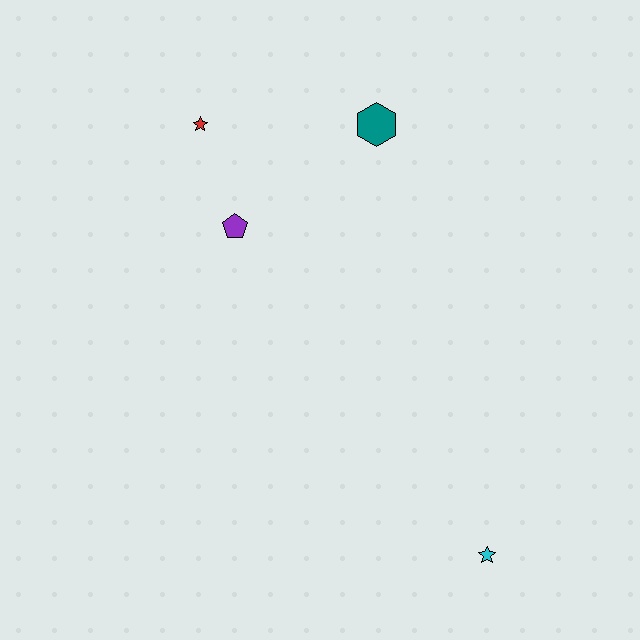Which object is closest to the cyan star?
The purple pentagon is closest to the cyan star.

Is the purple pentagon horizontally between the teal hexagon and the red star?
Yes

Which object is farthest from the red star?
The cyan star is farthest from the red star.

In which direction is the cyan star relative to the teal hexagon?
The cyan star is below the teal hexagon.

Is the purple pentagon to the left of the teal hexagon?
Yes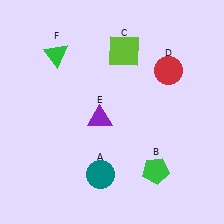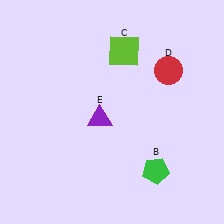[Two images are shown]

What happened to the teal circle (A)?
The teal circle (A) was removed in Image 2. It was in the bottom-left area of Image 1.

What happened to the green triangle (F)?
The green triangle (F) was removed in Image 2. It was in the top-left area of Image 1.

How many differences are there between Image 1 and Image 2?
There are 2 differences between the two images.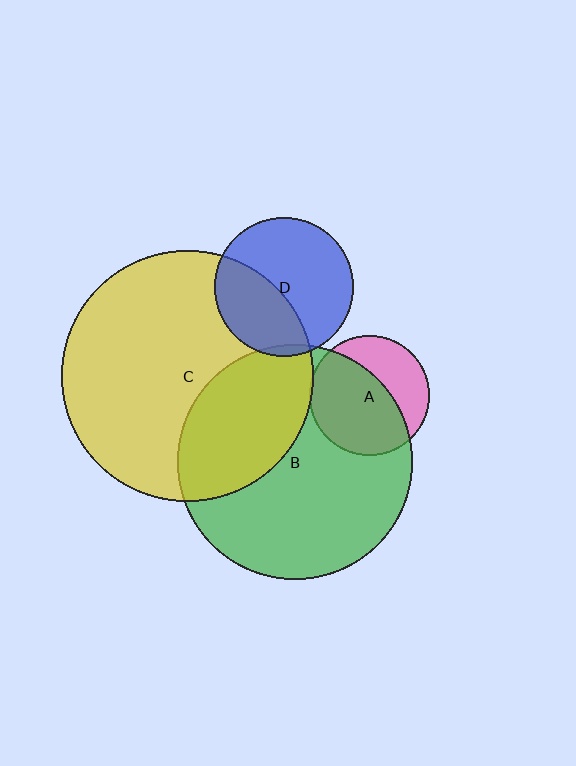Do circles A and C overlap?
Yes.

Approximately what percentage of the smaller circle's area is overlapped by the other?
Approximately 5%.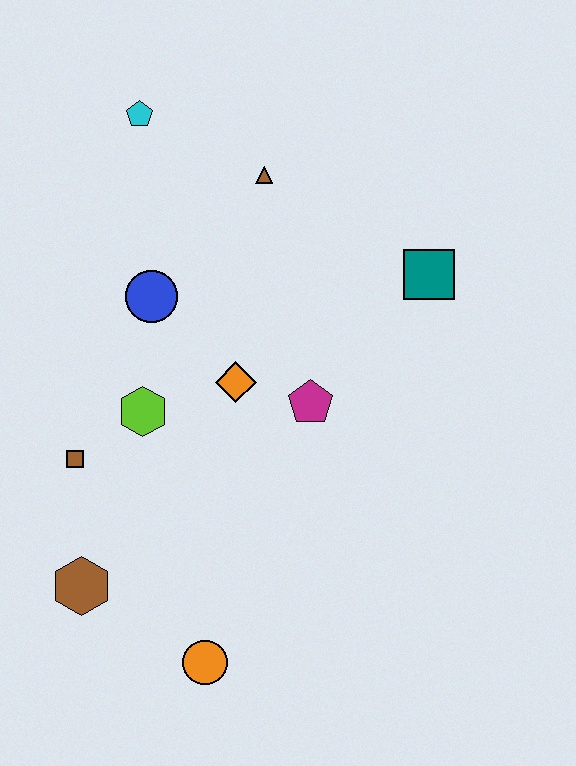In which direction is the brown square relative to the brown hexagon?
The brown square is above the brown hexagon.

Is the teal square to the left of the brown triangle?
No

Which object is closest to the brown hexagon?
The brown square is closest to the brown hexagon.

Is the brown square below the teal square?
Yes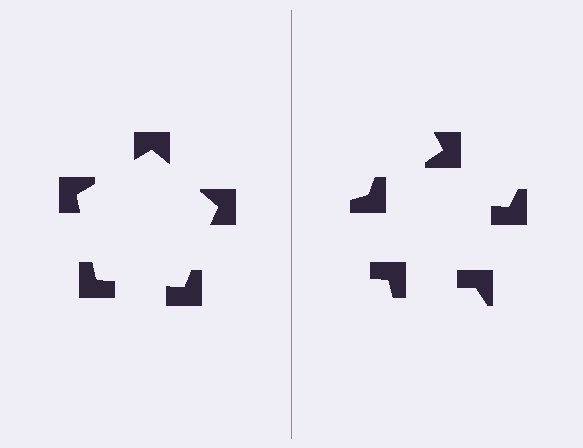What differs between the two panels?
The notched squares are positioned identically on both sides; only the wedge orientations differ. On the left they align to a pentagon; on the right they are misaligned.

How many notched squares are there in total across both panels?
10 — 5 on each side.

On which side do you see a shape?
An illusory pentagon appears on the left side. On the right side the wedge cuts are rotated, so no coherent shape forms.